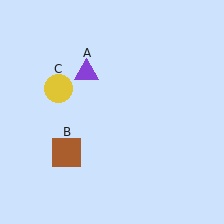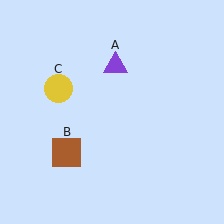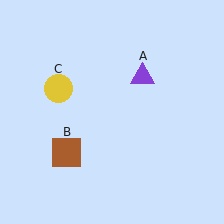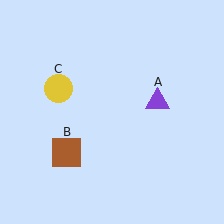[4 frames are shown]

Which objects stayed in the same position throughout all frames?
Brown square (object B) and yellow circle (object C) remained stationary.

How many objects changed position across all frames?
1 object changed position: purple triangle (object A).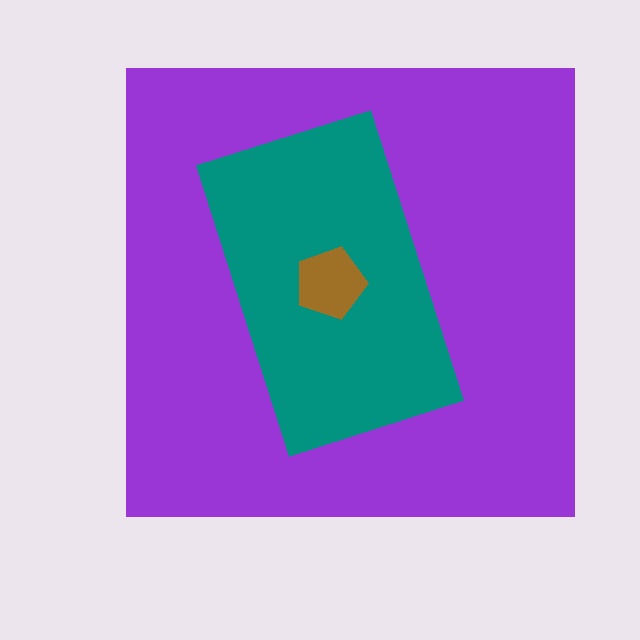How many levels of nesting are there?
3.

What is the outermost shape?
The purple square.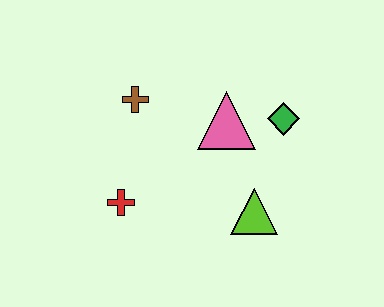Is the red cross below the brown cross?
Yes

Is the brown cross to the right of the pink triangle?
No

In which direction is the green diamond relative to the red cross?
The green diamond is to the right of the red cross.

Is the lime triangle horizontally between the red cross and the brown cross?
No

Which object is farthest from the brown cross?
The lime triangle is farthest from the brown cross.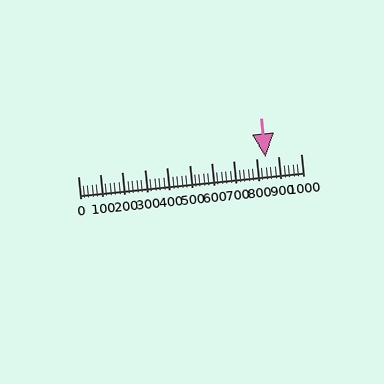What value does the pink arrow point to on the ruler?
The pink arrow points to approximately 840.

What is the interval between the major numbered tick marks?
The major tick marks are spaced 100 units apart.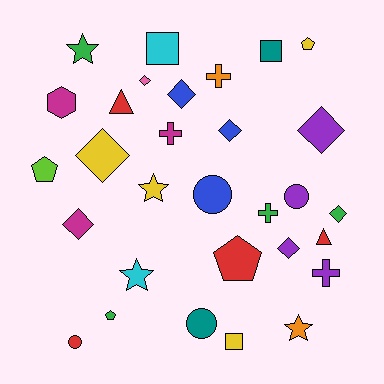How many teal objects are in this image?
There are 2 teal objects.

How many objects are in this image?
There are 30 objects.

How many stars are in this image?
There are 4 stars.